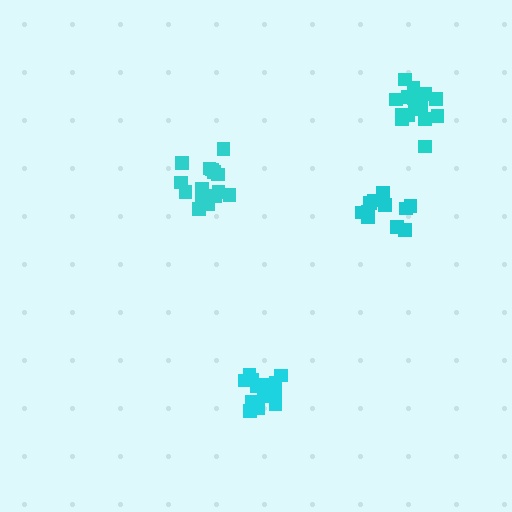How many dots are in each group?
Group 1: 15 dots, Group 2: 11 dots, Group 3: 15 dots, Group 4: 16 dots (57 total).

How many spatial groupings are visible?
There are 4 spatial groupings.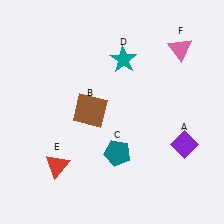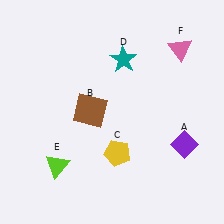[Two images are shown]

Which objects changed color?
C changed from teal to yellow. E changed from red to lime.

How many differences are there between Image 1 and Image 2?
There are 2 differences between the two images.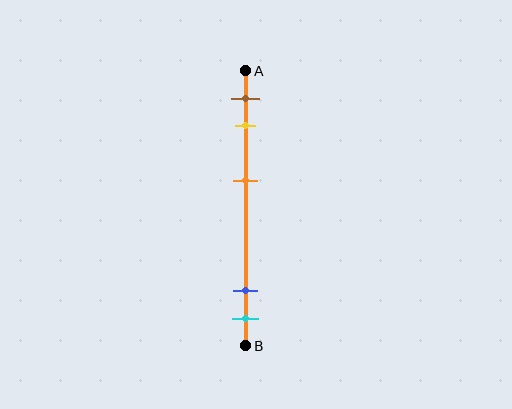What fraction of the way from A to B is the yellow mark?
The yellow mark is approximately 20% (0.2) of the way from A to B.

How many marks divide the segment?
There are 5 marks dividing the segment.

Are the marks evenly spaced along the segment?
No, the marks are not evenly spaced.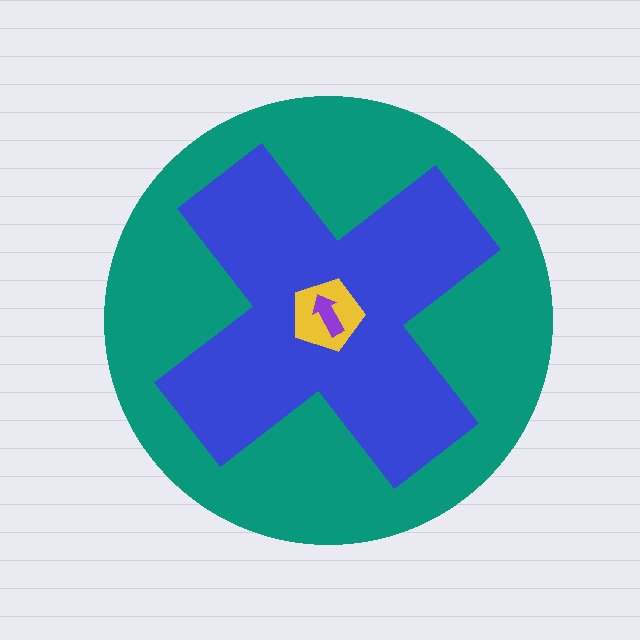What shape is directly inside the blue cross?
The yellow pentagon.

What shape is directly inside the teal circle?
The blue cross.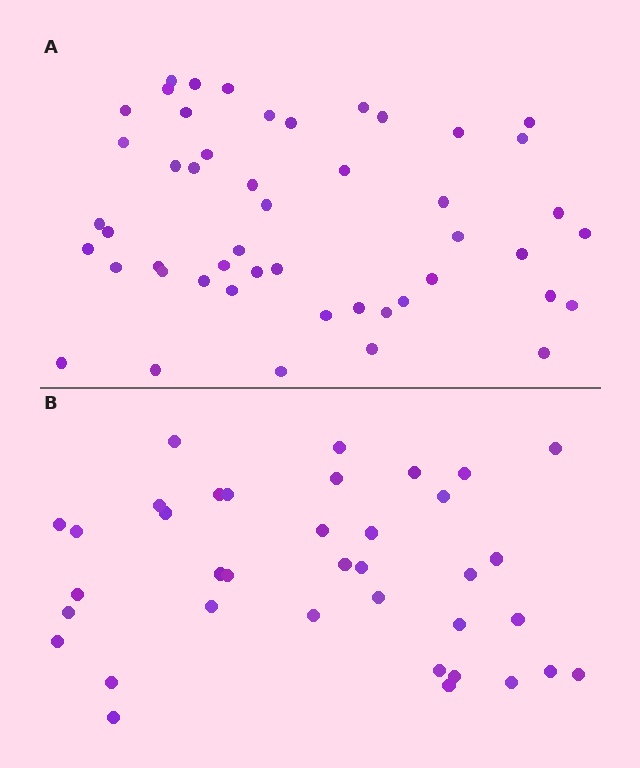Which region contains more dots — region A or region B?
Region A (the top region) has more dots.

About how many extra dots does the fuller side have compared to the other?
Region A has roughly 12 or so more dots than region B.